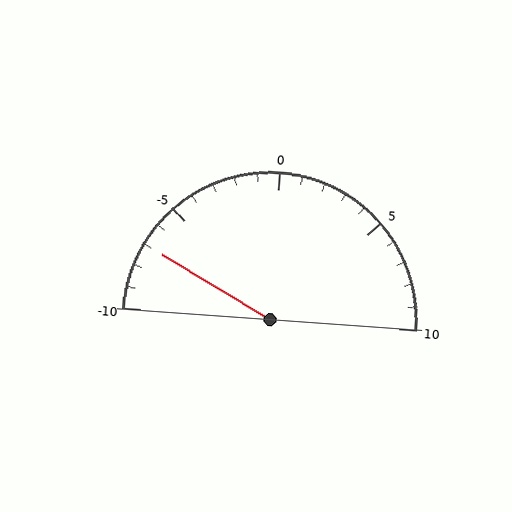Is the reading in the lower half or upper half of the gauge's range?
The reading is in the lower half of the range (-10 to 10).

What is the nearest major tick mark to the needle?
The nearest major tick mark is -5.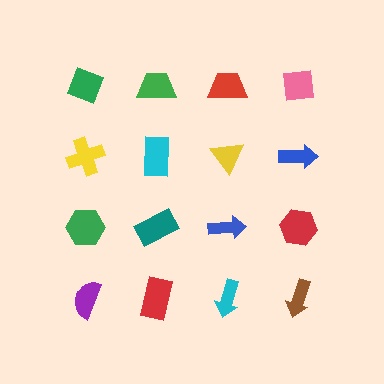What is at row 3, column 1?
A green hexagon.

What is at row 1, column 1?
A green diamond.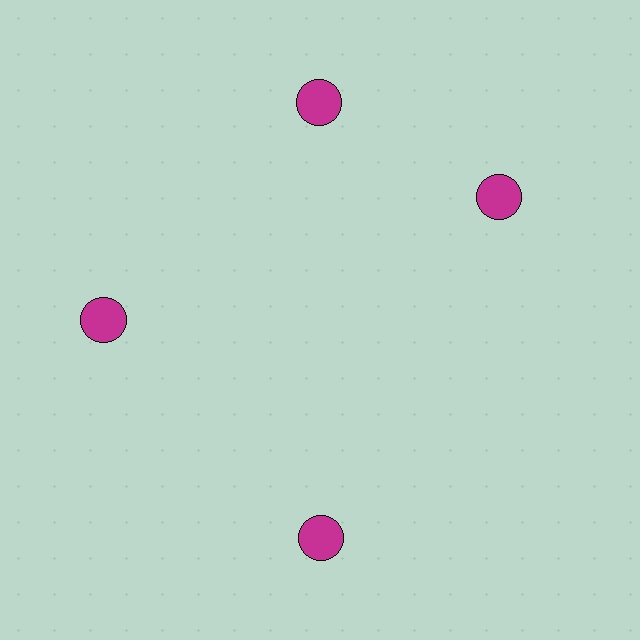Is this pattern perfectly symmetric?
No. The 4 magenta circles are arranged in a ring, but one element near the 3 o'clock position is rotated out of alignment along the ring, breaking the 4-fold rotational symmetry.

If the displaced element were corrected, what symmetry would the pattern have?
It would have 4-fold rotational symmetry — the pattern would map onto itself every 90 degrees.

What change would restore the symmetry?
The symmetry would be restored by rotating it back into even spacing with its neighbors so that all 4 circles sit at equal angles and equal distance from the center.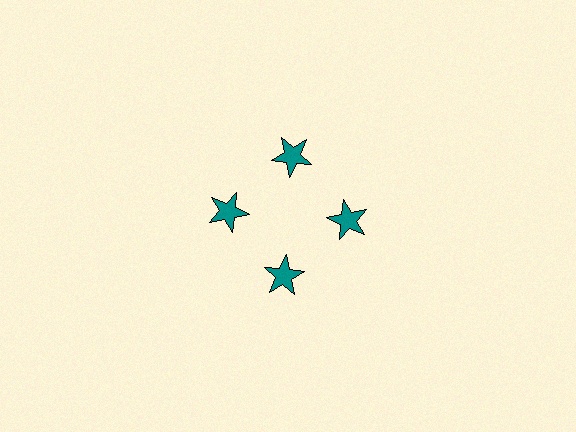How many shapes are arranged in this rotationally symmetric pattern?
There are 4 shapes, arranged in 4 groups of 1.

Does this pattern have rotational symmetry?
Yes, this pattern has 4-fold rotational symmetry. It looks the same after rotating 90 degrees around the center.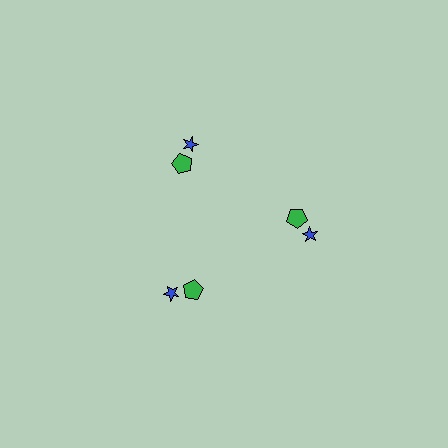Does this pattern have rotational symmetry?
Yes, this pattern has 3-fold rotational symmetry. It looks the same after rotating 120 degrees around the center.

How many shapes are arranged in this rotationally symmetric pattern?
There are 6 shapes, arranged in 3 groups of 2.